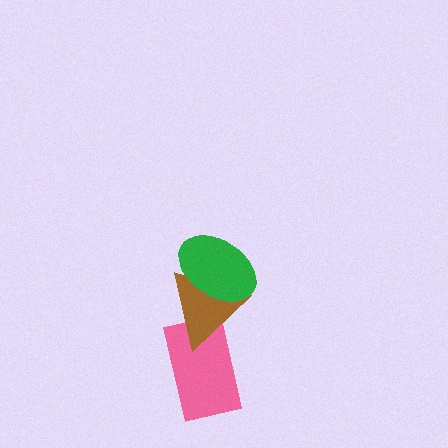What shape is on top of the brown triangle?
The green ellipse is on top of the brown triangle.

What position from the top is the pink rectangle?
The pink rectangle is 3rd from the top.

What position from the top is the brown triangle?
The brown triangle is 2nd from the top.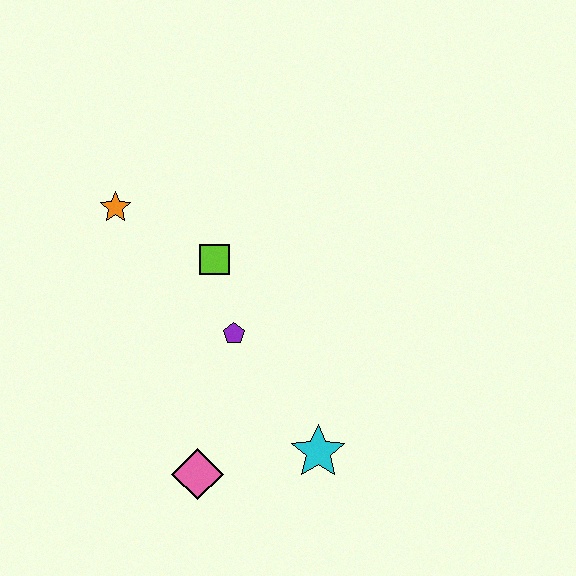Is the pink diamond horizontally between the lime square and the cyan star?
No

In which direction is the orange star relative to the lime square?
The orange star is to the left of the lime square.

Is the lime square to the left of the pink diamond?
No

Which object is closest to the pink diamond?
The cyan star is closest to the pink diamond.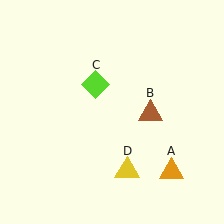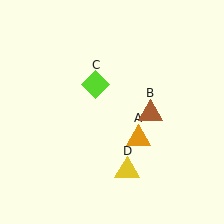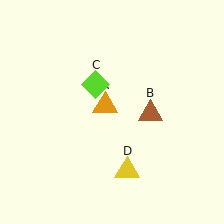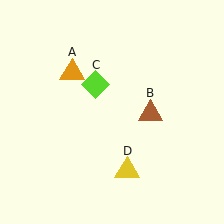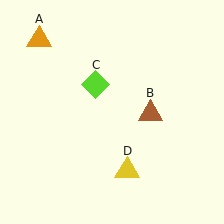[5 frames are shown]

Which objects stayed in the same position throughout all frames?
Brown triangle (object B) and lime diamond (object C) and yellow triangle (object D) remained stationary.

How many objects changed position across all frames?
1 object changed position: orange triangle (object A).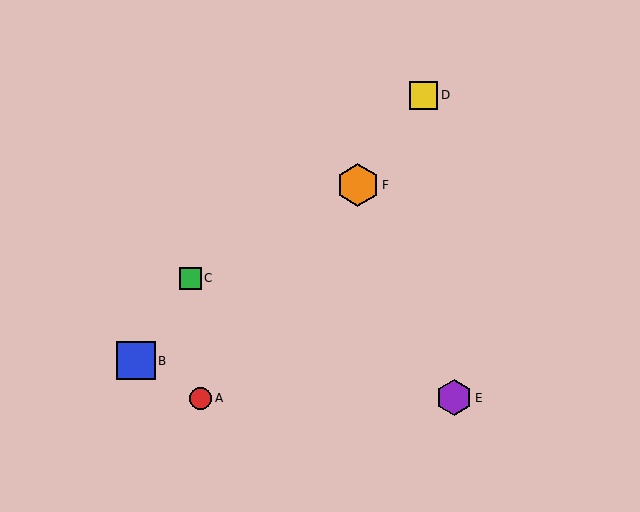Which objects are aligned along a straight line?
Objects A, D, F are aligned along a straight line.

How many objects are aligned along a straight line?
3 objects (A, D, F) are aligned along a straight line.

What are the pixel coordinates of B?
Object B is at (136, 361).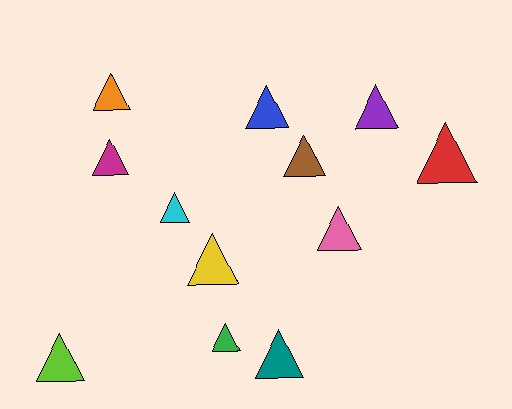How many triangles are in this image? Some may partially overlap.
There are 12 triangles.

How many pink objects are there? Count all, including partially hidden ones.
There is 1 pink object.